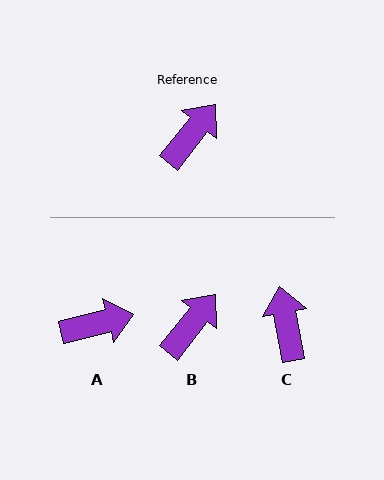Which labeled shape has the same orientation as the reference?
B.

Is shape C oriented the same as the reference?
No, it is off by about 49 degrees.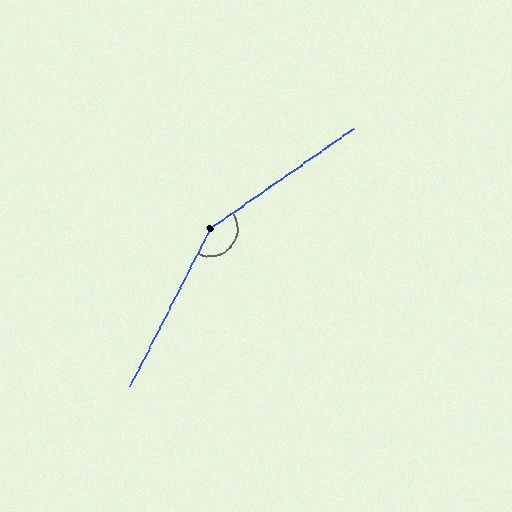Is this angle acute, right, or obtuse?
It is obtuse.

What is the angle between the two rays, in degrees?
Approximately 152 degrees.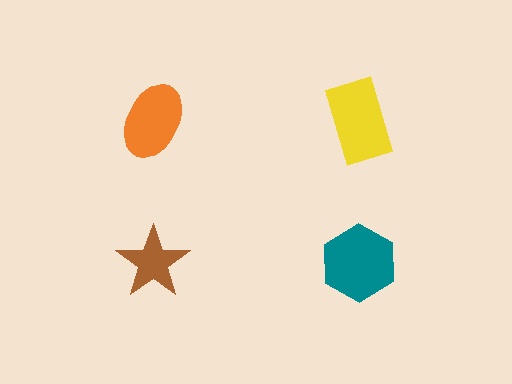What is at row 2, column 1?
A brown star.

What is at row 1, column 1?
An orange ellipse.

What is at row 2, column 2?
A teal hexagon.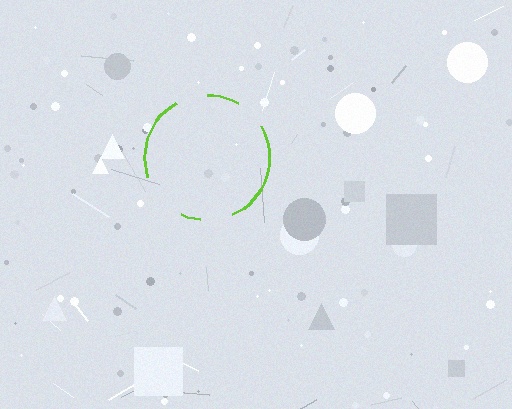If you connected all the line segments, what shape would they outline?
They would outline a circle.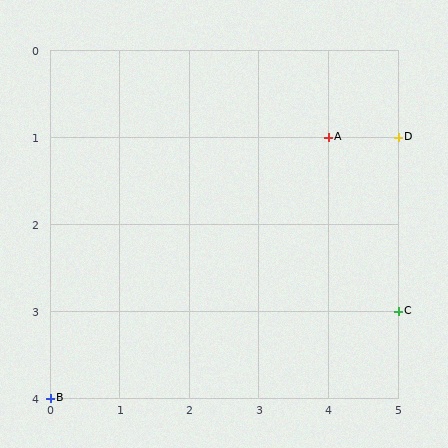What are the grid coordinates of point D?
Point D is at grid coordinates (5, 1).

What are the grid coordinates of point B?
Point B is at grid coordinates (0, 4).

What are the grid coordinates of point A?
Point A is at grid coordinates (4, 1).